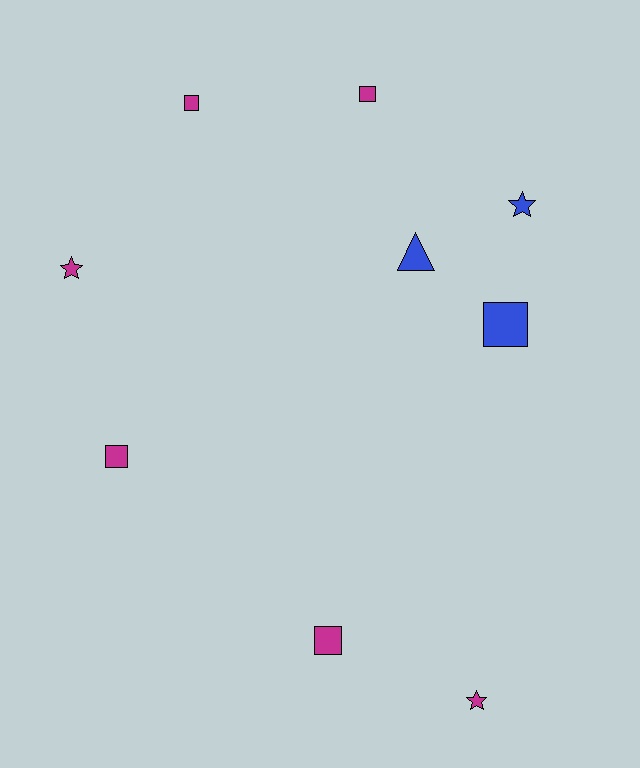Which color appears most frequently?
Magenta, with 6 objects.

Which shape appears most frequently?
Square, with 5 objects.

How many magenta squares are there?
There are 4 magenta squares.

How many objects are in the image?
There are 9 objects.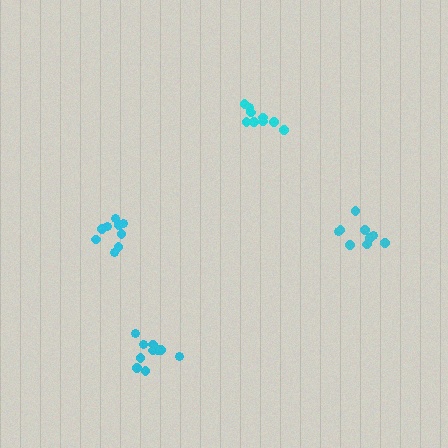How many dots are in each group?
Group 1: 9 dots, Group 2: 10 dots, Group 3: 9 dots, Group 4: 9 dots (37 total).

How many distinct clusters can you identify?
There are 4 distinct clusters.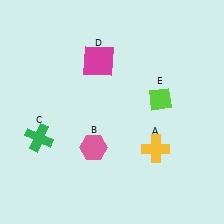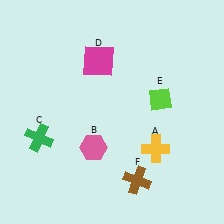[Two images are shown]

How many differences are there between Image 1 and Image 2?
There is 1 difference between the two images.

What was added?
A brown cross (F) was added in Image 2.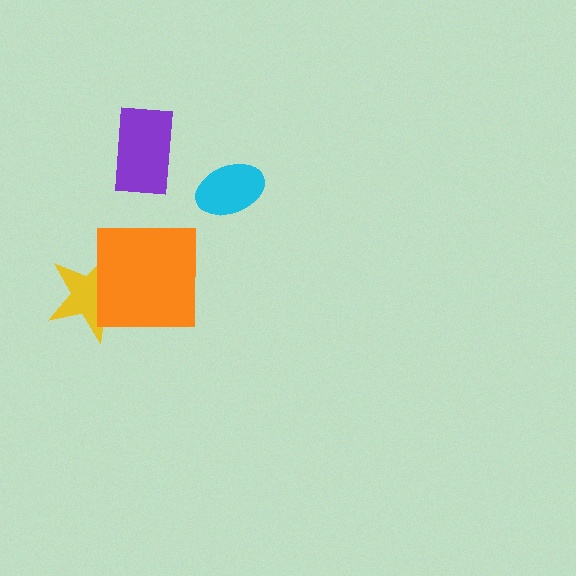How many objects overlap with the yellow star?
1 object overlaps with the yellow star.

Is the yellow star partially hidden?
Yes, it is partially covered by another shape.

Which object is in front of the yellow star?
The orange square is in front of the yellow star.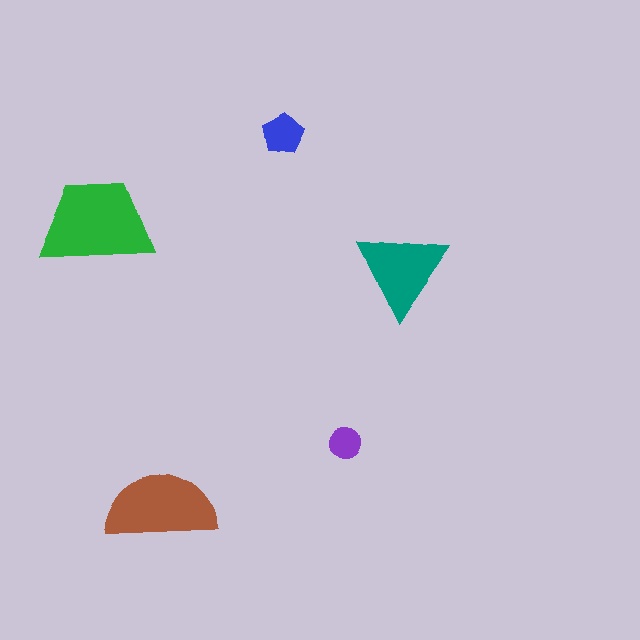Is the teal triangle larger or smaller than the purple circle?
Larger.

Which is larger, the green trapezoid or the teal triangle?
The green trapezoid.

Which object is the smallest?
The purple circle.